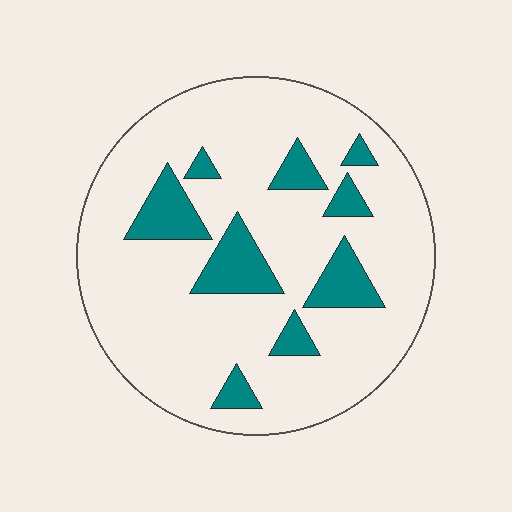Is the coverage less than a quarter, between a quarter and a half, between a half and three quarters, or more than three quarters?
Less than a quarter.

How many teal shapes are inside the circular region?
9.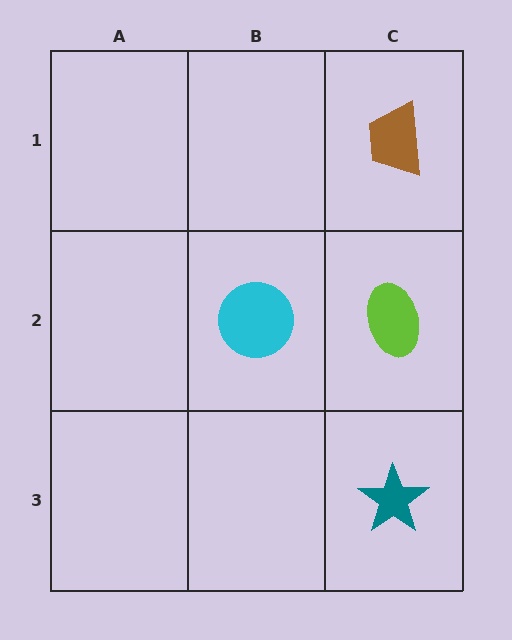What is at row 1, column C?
A brown trapezoid.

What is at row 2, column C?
A lime ellipse.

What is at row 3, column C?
A teal star.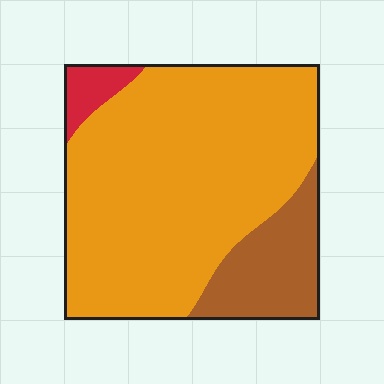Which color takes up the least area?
Red, at roughly 5%.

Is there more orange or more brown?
Orange.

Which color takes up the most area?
Orange, at roughly 75%.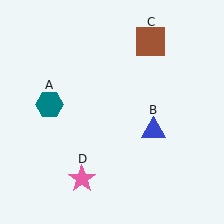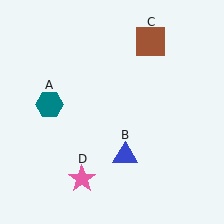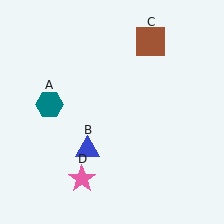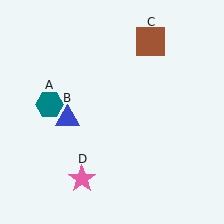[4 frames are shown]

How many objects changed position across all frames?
1 object changed position: blue triangle (object B).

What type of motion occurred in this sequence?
The blue triangle (object B) rotated clockwise around the center of the scene.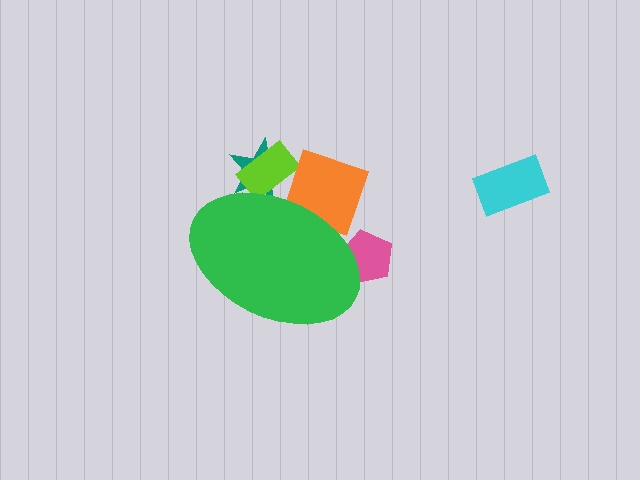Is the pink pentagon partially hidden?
Yes, the pink pentagon is partially hidden behind the green ellipse.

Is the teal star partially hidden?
Yes, the teal star is partially hidden behind the green ellipse.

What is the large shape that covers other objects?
A green ellipse.